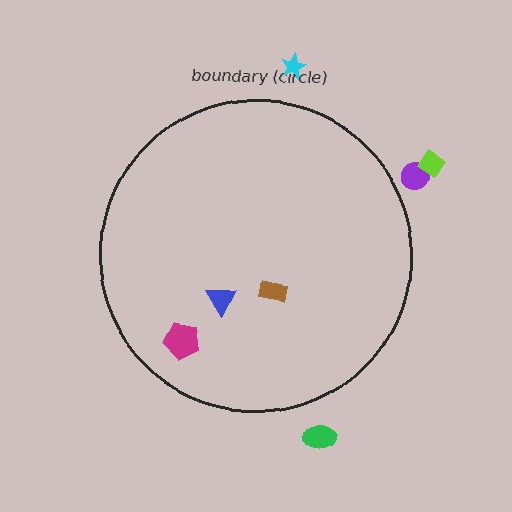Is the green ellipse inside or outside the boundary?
Outside.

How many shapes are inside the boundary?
3 inside, 4 outside.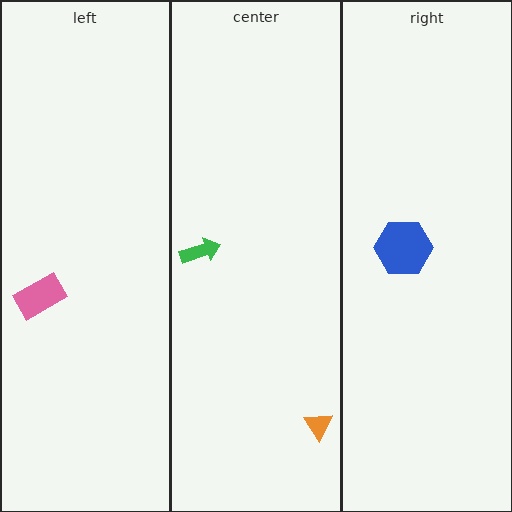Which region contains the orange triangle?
The center region.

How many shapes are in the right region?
1.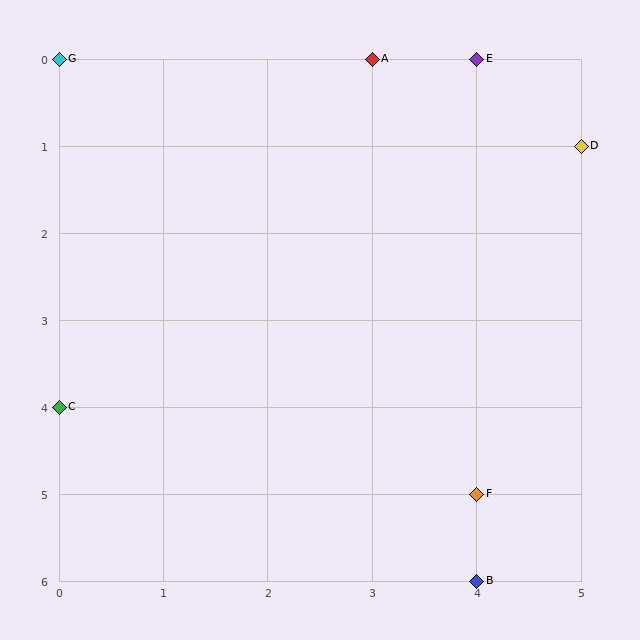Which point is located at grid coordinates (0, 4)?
Point C is at (0, 4).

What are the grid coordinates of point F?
Point F is at grid coordinates (4, 5).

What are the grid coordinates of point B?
Point B is at grid coordinates (4, 6).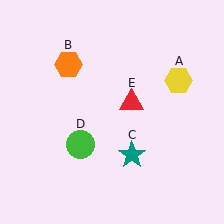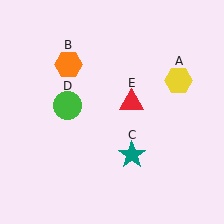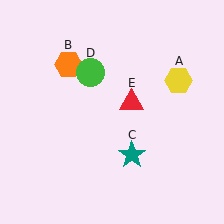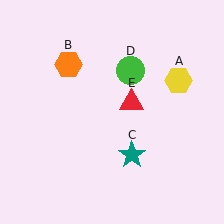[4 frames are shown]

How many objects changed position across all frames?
1 object changed position: green circle (object D).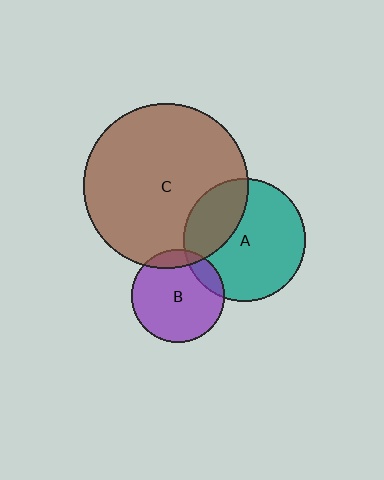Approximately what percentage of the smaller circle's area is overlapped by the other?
Approximately 15%.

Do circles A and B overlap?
Yes.